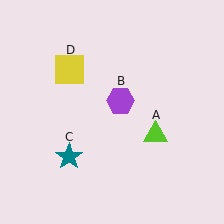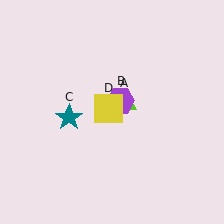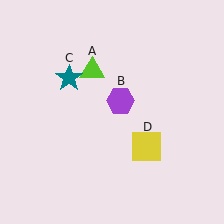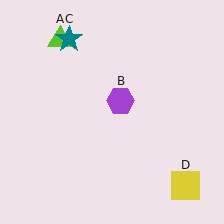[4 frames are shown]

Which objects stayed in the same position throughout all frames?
Purple hexagon (object B) remained stationary.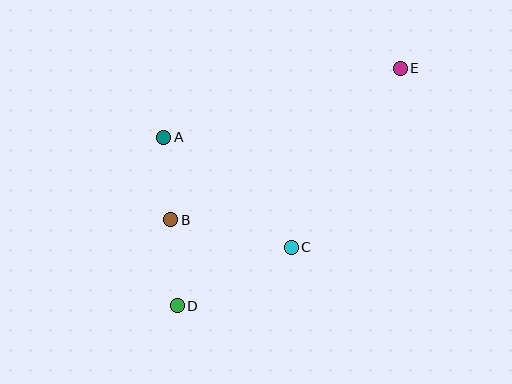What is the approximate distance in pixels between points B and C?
The distance between B and C is approximately 124 pixels.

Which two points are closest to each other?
Points A and B are closest to each other.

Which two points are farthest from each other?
Points D and E are farthest from each other.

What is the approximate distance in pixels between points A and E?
The distance between A and E is approximately 246 pixels.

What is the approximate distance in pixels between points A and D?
The distance between A and D is approximately 169 pixels.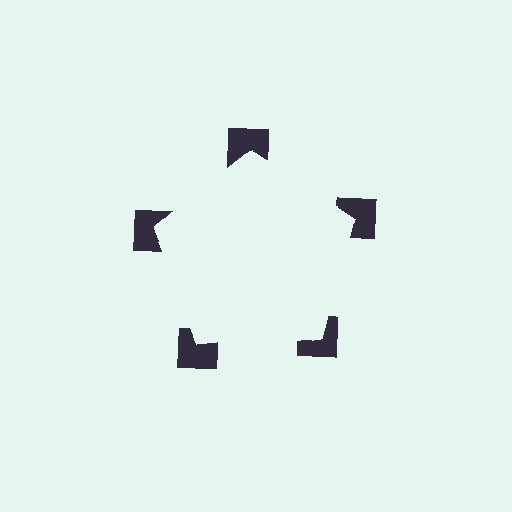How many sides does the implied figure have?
5 sides.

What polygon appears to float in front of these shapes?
An illusory pentagon — its edges are inferred from the aligned wedge cuts in the notched squares, not physically drawn.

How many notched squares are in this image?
There are 5 — one at each vertex of the illusory pentagon.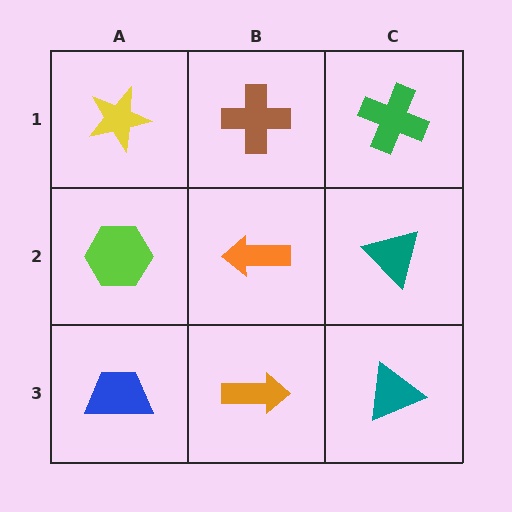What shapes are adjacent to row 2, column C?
A green cross (row 1, column C), a teal triangle (row 3, column C), an orange arrow (row 2, column B).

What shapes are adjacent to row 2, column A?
A yellow star (row 1, column A), a blue trapezoid (row 3, column A), an orange arrow (row 2, column B).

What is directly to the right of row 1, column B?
A green cross.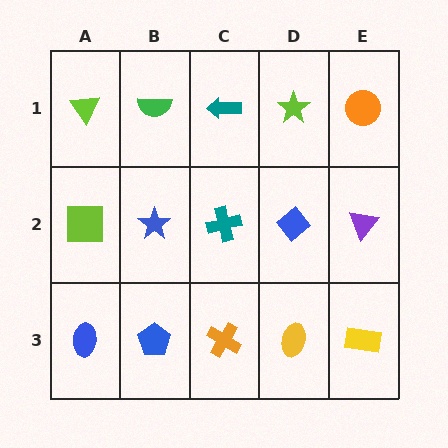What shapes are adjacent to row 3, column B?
A blue star (row 2, column B), a blue ellipse (row 3, column A), an orange cross (row 3, column C).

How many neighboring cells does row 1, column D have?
3.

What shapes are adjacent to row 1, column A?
A lime square (row 2, column A), a green semicircle (row 1, column B).